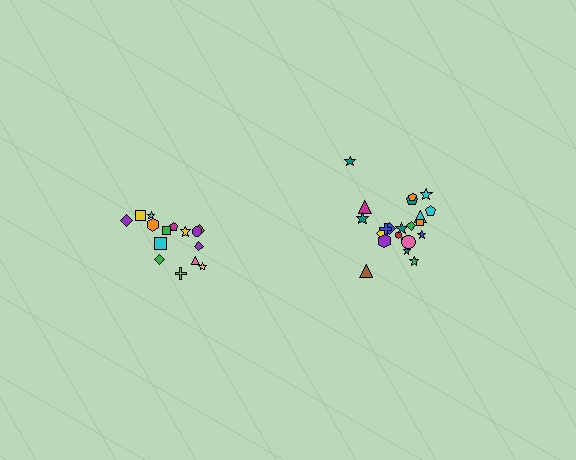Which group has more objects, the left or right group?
The right group.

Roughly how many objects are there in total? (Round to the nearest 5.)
Roughly 35 objects in total.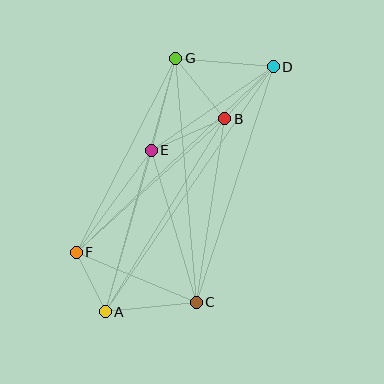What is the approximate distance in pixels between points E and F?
The distance between E and F is approximately 127 pixels.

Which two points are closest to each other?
Points A and F are closest to each other.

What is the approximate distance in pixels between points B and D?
The distance between B and D is approximately 71 pixels.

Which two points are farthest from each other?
Points A and D are farthest from each other.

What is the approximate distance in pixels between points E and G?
The distance between E and G is approximately 95 pixels.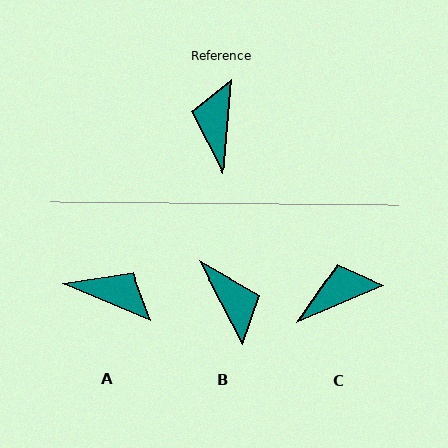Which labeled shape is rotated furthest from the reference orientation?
B, about 148 degrees away.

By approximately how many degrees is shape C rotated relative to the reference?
Approximately 62 degrees clockwise.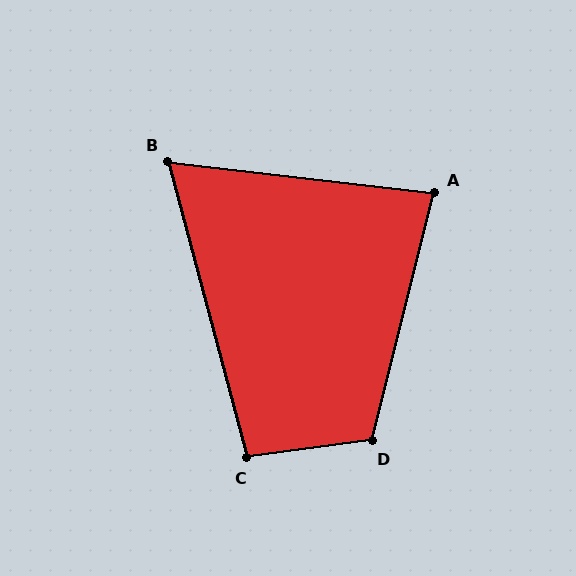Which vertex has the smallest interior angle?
B, at approximately 68 degrees.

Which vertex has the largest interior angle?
D, at approximately 112 degrees.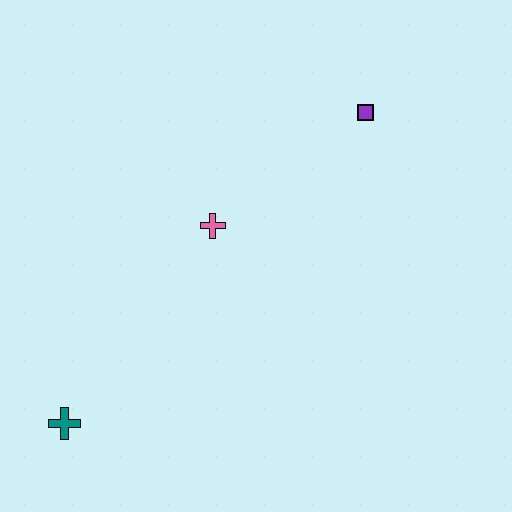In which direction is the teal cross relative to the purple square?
The teal cross is below the purple square.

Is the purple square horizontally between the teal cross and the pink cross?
No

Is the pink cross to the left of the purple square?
Yes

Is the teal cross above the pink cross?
No